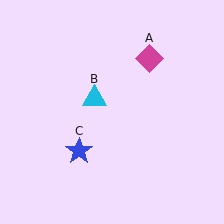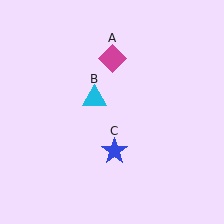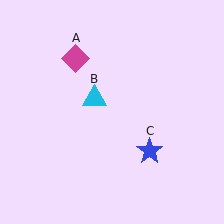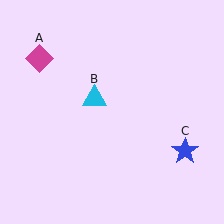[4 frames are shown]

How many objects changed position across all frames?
2 objects changed position: magenta diamond (object A), blue star (object C).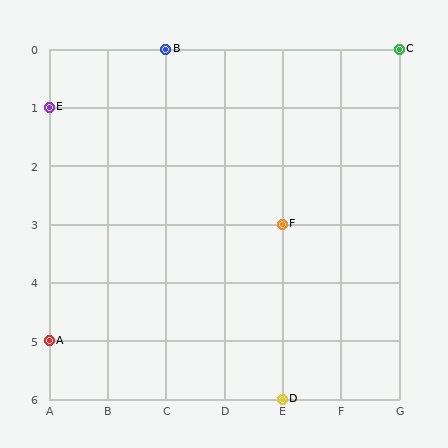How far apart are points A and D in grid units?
Points A and D are 4 columns and 1 row apart (about 4.1 grid units diagonally).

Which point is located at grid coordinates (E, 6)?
Point D is at (E, 6).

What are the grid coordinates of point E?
Point E is at grid coordinates (A, 1).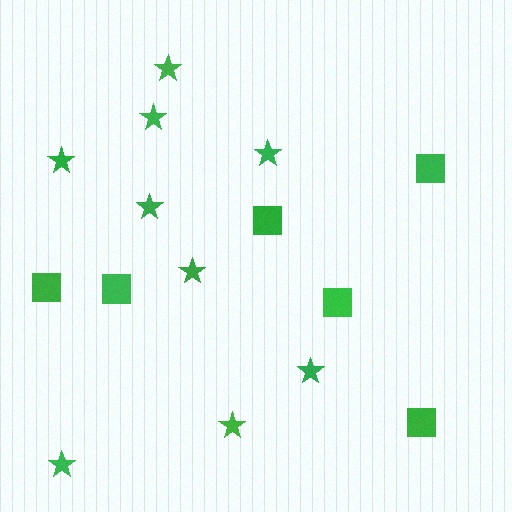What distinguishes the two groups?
There are 2 groups: one group of stars (9) and one group of squares (6).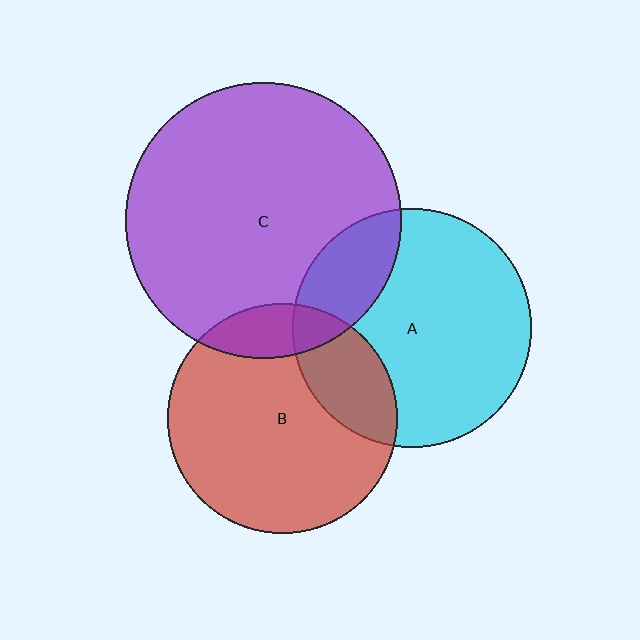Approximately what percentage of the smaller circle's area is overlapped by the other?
Approximately 15%.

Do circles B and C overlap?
Yes.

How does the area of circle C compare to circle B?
Approximately 1.4 times.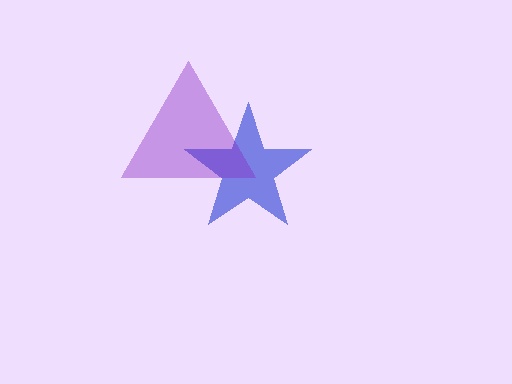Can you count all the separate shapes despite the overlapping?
Yes, there are 2 separate shapes.